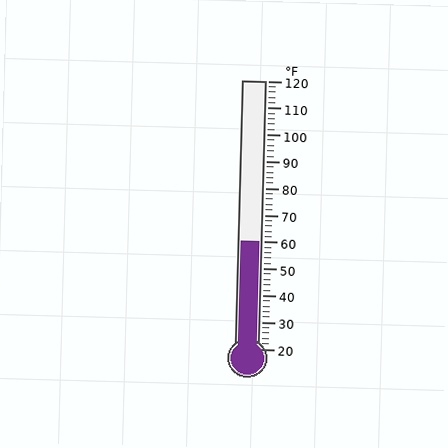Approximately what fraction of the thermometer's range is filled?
The thermometer is filled to approximately 40% of its range.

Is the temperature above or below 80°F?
The temperature is below 80°F.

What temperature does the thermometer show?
The thermometer shows approximately 60°F.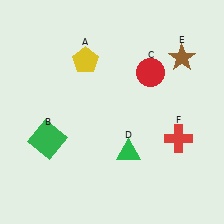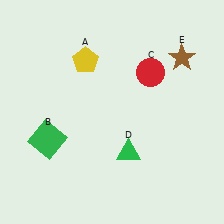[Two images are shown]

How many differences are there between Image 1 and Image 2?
There is 1 difference between the two images.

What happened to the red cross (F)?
The red cross (F) was removed in Image 2. It was in the bottom-right area of Image 1.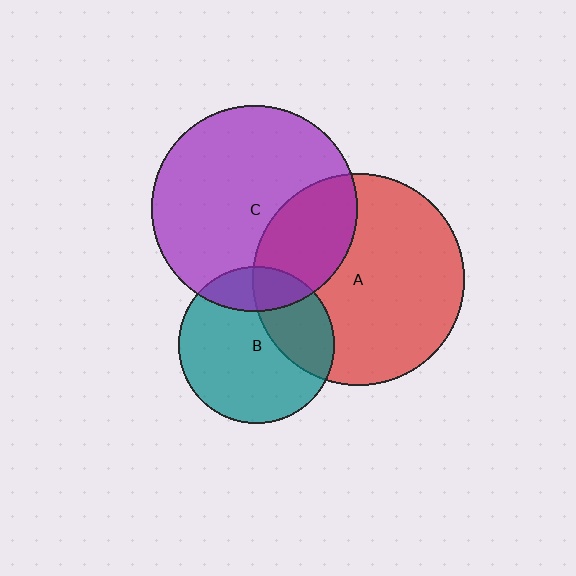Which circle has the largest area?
Circle A (red).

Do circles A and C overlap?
Yes.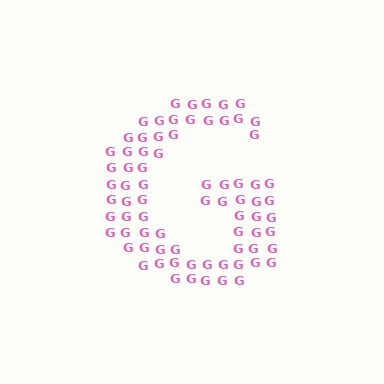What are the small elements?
The small elements are letter G's.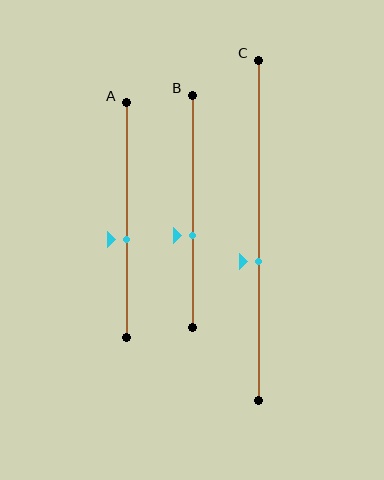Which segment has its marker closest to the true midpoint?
Segment A has its marker closest to the true midpoint.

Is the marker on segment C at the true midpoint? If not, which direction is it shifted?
No, the marker on segment C is shifted downward by about 9% of the segment length.